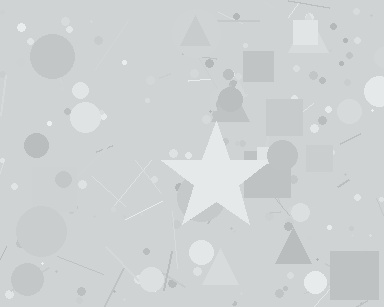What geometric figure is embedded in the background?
A star is embedded in the background.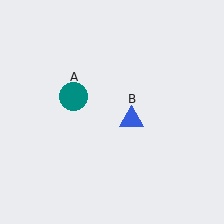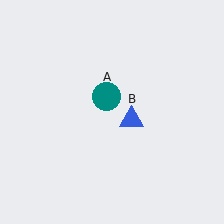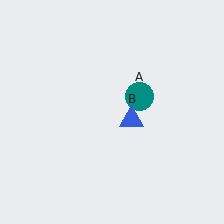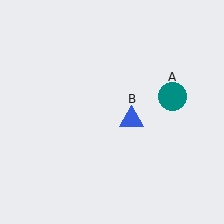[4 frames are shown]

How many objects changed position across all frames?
1 object changed position: teal circle (object A).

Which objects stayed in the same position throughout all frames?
Blue triangle (object B) remained stationary.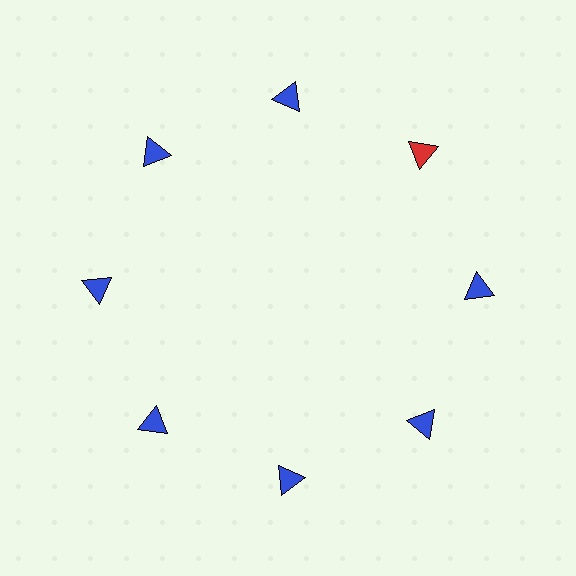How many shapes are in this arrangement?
There are 8 shapes arranged in a ring pattern.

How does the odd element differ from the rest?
It has a different color: red instead of blue.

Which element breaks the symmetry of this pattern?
The red triangle at roughly the 2 o'clock position breaks the symmetry. All other shapes are blue triangles.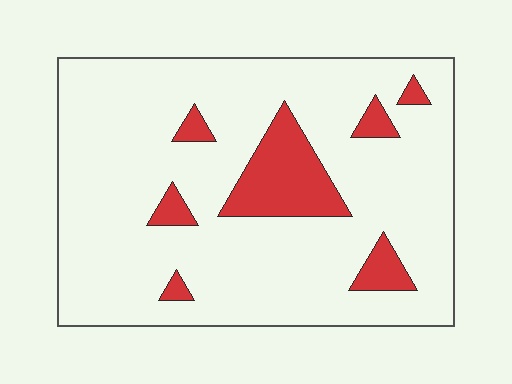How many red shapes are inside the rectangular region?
7.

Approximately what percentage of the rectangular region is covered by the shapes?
Approximately 15%.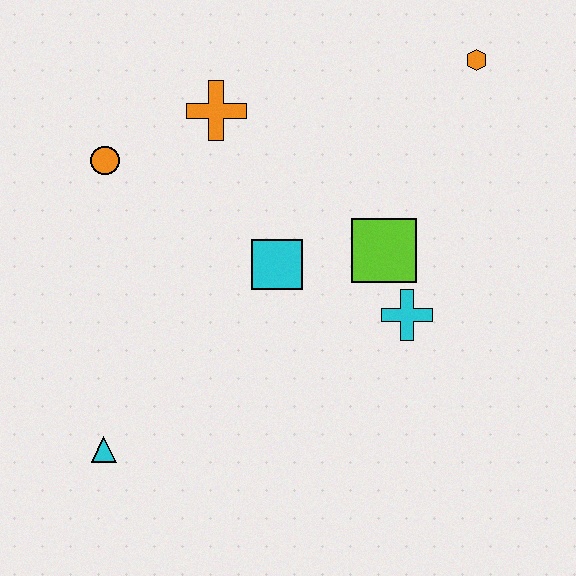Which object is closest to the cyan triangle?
The cyan square is closest to the cyan triangle.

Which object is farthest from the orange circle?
The orange hexagon is farthest from the orange circle.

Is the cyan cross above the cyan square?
No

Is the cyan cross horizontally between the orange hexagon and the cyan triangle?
Yes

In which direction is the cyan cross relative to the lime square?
The cyan cross is below the lime square.